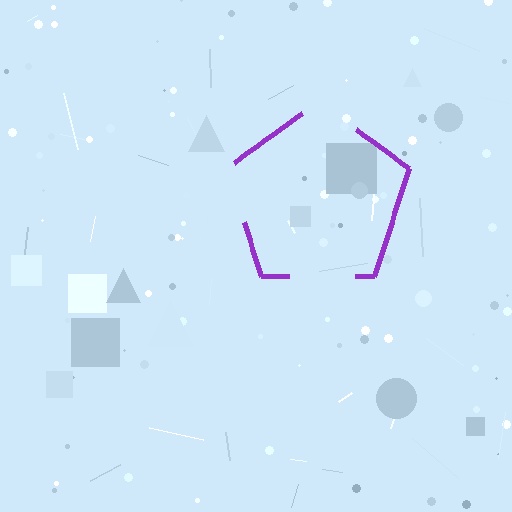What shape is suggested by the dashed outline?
The dashed outline suggests a pentagon.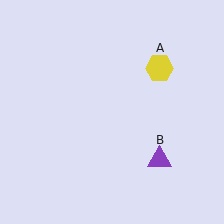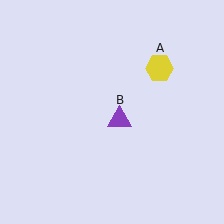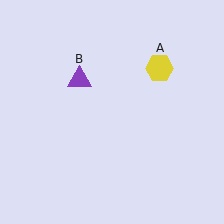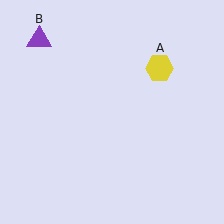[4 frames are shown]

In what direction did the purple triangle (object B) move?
The purple triangle (object B) moved up and to the left.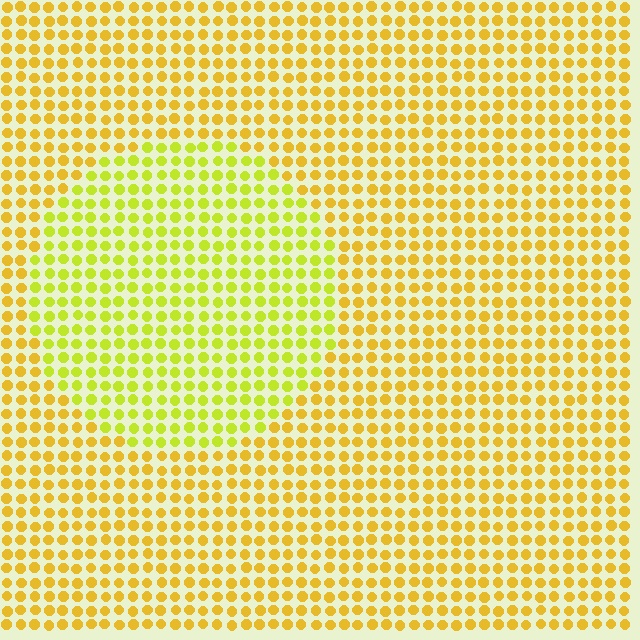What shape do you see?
I see a circle.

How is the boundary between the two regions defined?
The boundary is defined purely by a slight shift in hue (about 27 degrees). Spacing, size, and orientation are identical on both sides.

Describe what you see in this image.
The image is filled with small yellow elements in a uniform arrangement. A circle-shaped region is visible where the elements are tinted to a slightly different hue, forming a subtle color boundary.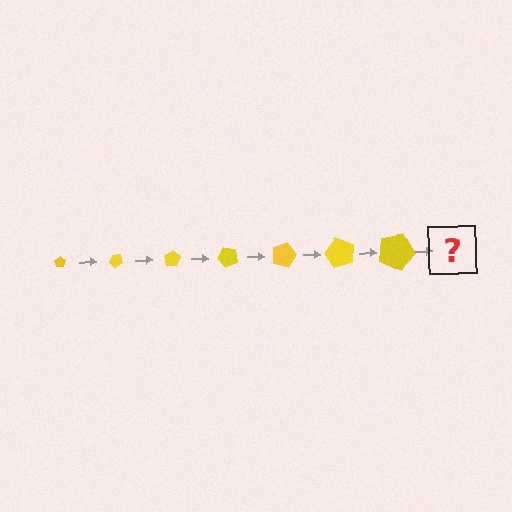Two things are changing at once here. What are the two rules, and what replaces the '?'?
The two rules are that the pentagon grows larger each step and it rotates 40 degrees each step. The '?' should be a pentagon, larger than the previous one and rotated 280 degrees from the start.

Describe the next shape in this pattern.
It should be a pentagon, larger than the previous one and rotated 280 degrees from the start.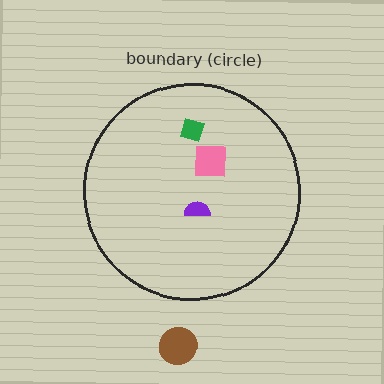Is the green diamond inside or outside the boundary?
Inside.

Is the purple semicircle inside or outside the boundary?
Inside.